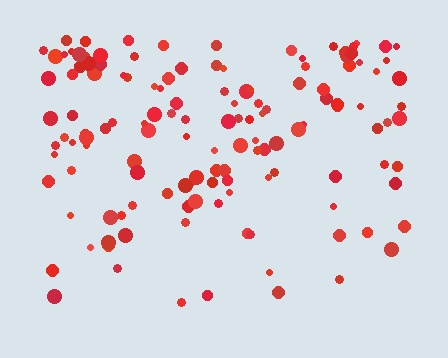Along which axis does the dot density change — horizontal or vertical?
Vertical.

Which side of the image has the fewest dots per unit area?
The bottom.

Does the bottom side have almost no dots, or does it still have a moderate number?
Still a moderate number, just noticeably fewer than the top.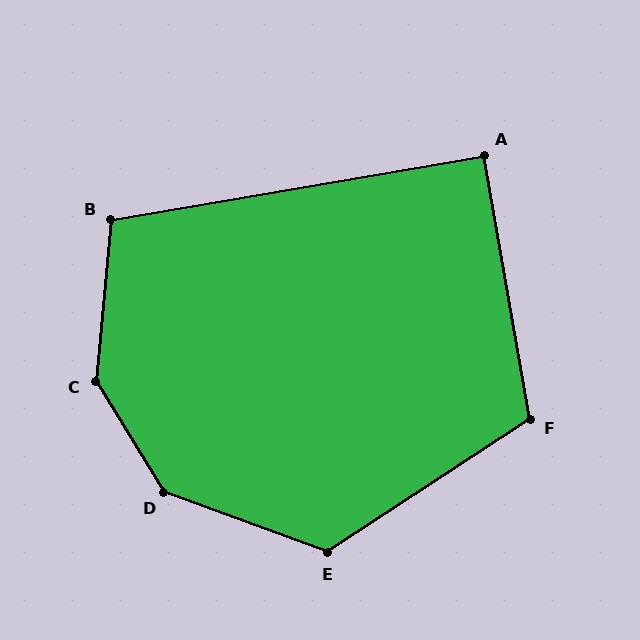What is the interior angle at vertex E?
Approximately 127 degrees (obtuse).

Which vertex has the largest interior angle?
C, at approximately 143 degrees.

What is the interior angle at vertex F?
Approximately 114 degrees (obtuse).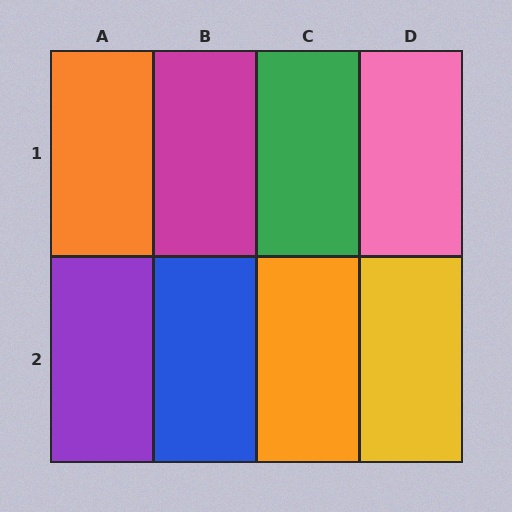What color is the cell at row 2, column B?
Blue.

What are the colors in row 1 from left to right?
Orange, magenta, green, pink.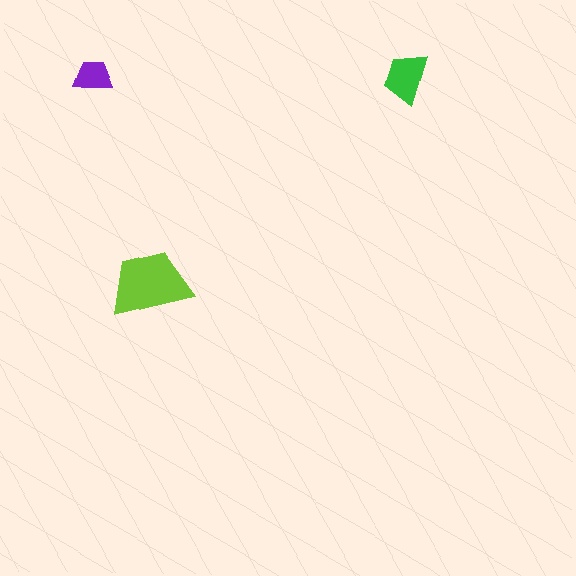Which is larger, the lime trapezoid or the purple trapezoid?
The lime one.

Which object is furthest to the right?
The green trapezoid is rightmost.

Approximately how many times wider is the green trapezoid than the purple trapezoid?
About 1.5 times wider.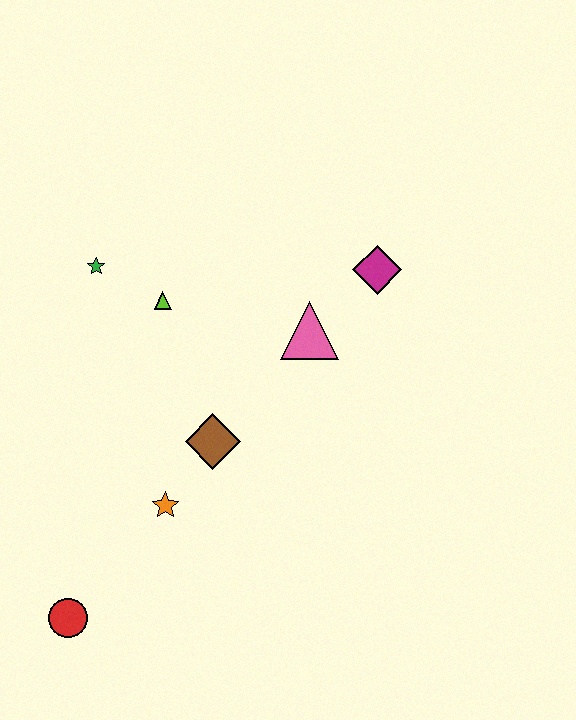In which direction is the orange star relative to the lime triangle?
The orange star is below the lime triangle.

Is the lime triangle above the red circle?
Yes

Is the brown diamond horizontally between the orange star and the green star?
No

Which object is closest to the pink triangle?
The magenta diamond is closest to the pink triangle.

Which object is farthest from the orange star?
The magenta diamond is farthest from the orange star.